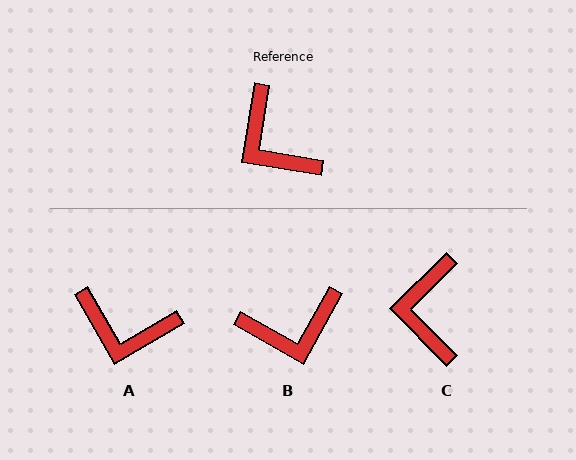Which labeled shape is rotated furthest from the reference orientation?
B, about 70 degrees away.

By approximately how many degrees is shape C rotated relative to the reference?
Approximately 36 degrees clockwise.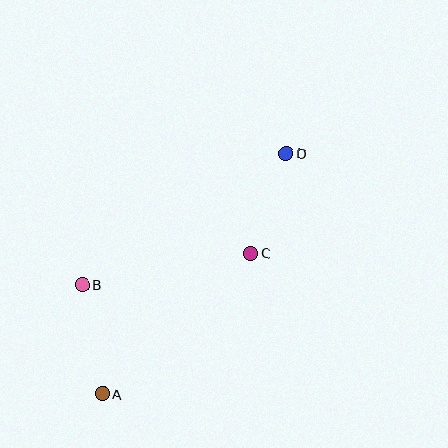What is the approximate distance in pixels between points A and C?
The distance between A and C is approximately 205 pixels.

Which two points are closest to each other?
Points C and D are closest to each other.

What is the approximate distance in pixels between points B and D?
The distance between B and D is approximately 243 pixels.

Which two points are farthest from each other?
Points A and D are farthest from each other.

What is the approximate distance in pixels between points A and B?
The distance between A and B is approximately 111 pixels.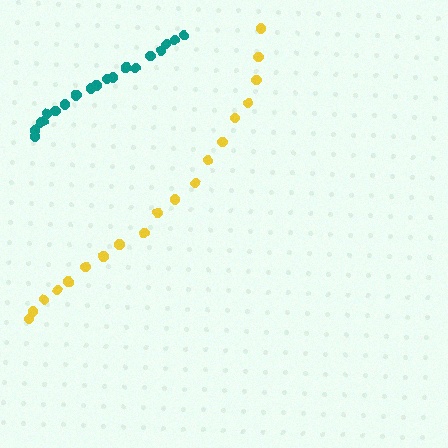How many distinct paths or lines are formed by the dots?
There are 2 distinct paths.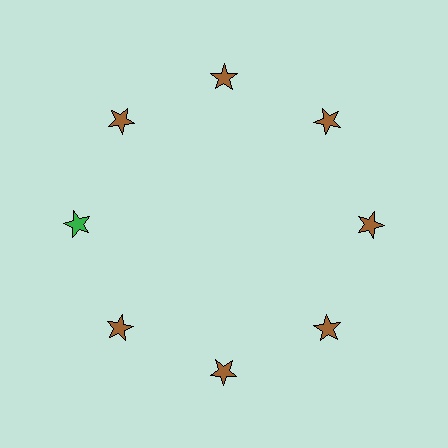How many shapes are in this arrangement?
There are 8 shapes arranged in a ring pattern.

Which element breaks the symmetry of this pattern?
The green star at roughly the 9 o'clock position breaks the symmetry. All other shapes are brown stars.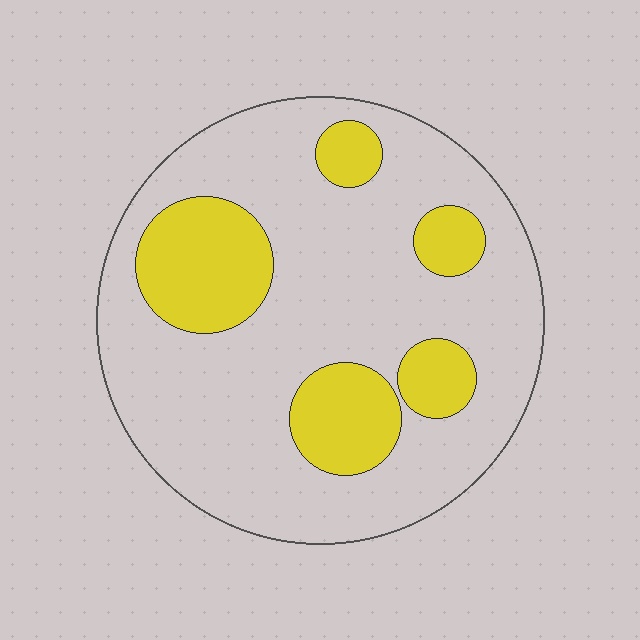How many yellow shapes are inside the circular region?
5.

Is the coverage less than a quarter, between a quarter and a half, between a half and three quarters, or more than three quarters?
Less than a quarter.